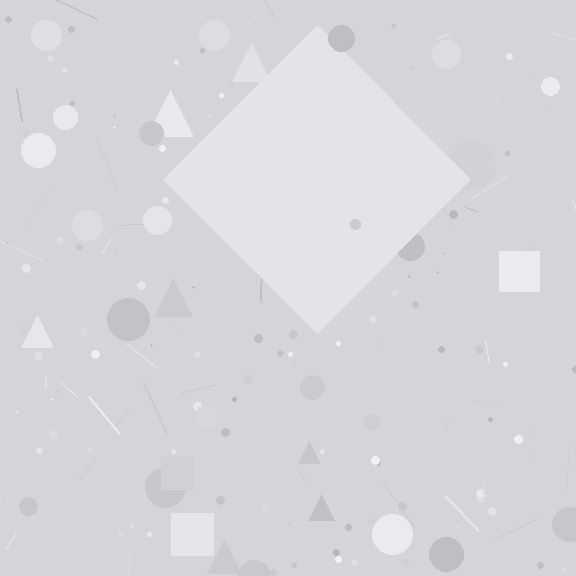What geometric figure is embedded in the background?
A diamond is embedded in the background.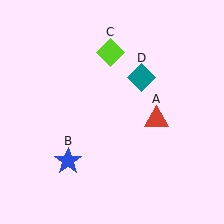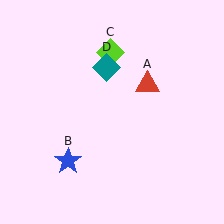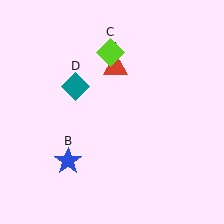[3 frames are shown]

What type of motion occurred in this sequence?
The red triangle (object A), teal diamond (object D) rotated counterclockwise around the center of the scene.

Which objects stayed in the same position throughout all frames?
Blue star (object B) and lime diamond (object C) remained stationary.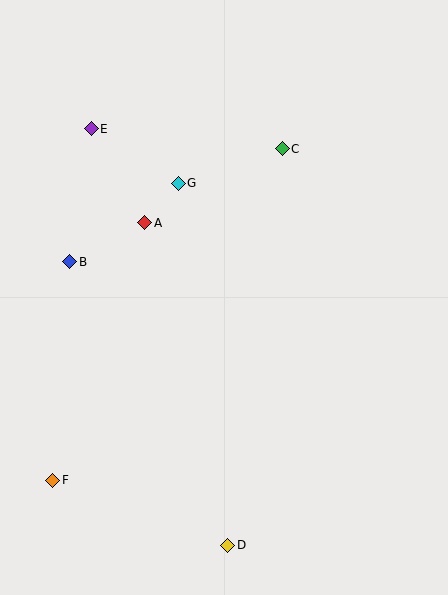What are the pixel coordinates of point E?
Point E is at (91, 129).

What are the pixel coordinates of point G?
Point G is at (178, 183).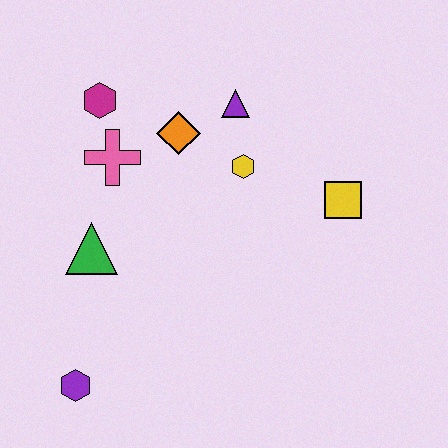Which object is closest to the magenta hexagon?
The pink cross is closest to the magenta hexagon.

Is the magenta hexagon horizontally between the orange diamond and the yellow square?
No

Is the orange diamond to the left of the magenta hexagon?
No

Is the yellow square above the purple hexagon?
Yes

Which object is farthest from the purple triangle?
The purple hexagon is farthest from the purple triangle.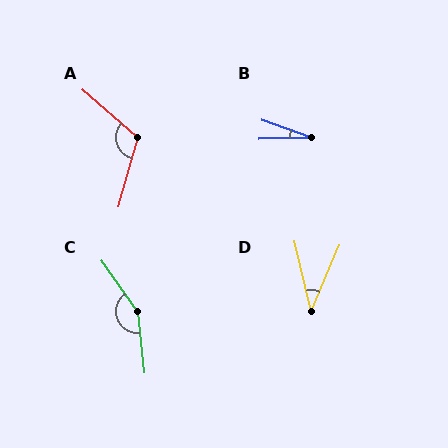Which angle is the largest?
C, at approximately 151 degrees.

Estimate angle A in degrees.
Approximately 115 degrees.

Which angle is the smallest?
B, at approximately 21 degrees.